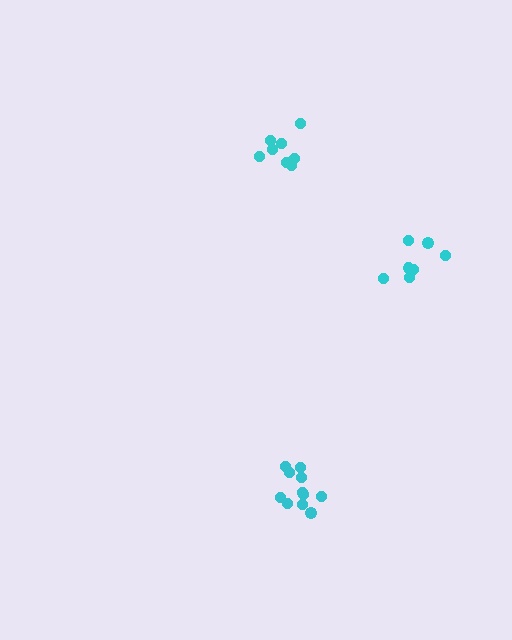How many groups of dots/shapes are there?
There are 3 groups.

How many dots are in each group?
Group 1: 7 dots, Group 2: 11 dots, Group 3: 8 dots (26 total).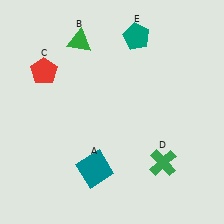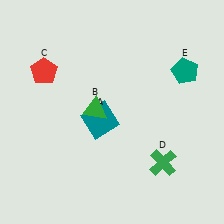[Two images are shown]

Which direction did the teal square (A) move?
The teal square (A) moved up.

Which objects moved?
The objects that moved are: the teal square (A), the green triangle (B), the teal pentagon (E).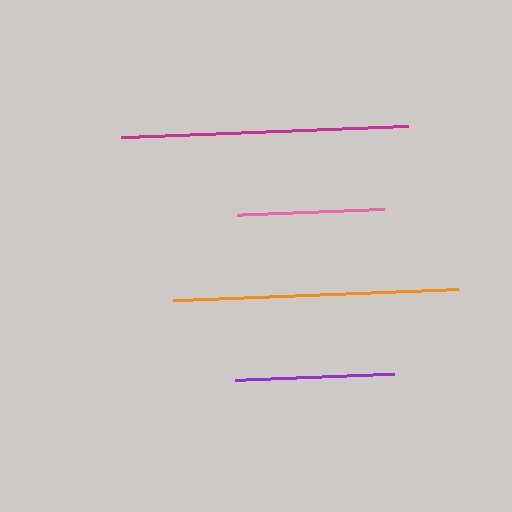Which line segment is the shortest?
The pink line is the shortest at approximately 146 pixels.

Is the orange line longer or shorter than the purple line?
The orange line is longer than the purple line.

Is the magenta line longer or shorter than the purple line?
The magenta line is longer than the purple line.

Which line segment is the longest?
The orange line is the longest at approximately 286 pixels.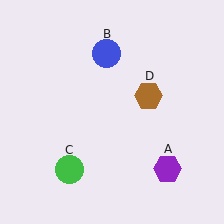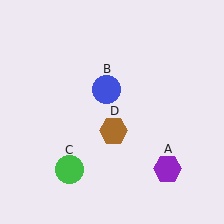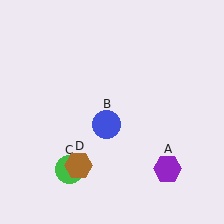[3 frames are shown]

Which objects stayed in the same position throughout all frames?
Purple hexagon (object A) and green circle (object C) remained stationary.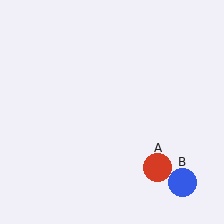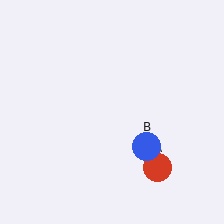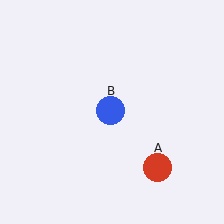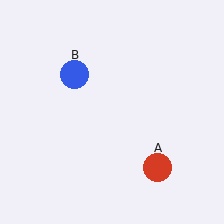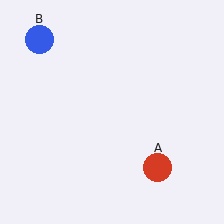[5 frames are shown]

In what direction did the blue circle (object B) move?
The blue circle (object B) moved up and to the left.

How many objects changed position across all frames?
1 object changed position: blue circle (object B).